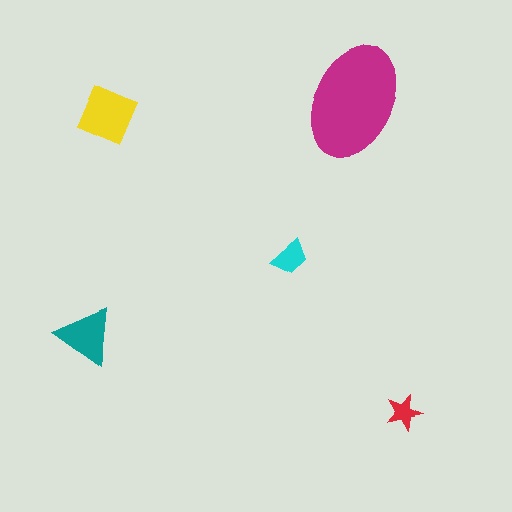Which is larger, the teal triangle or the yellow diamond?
The yellow diamond.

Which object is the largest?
The magenta ellipse.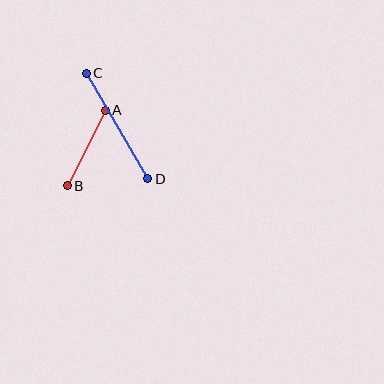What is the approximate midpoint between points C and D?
The midpoint is at approximately (117, 126) pixels.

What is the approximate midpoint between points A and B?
The midpoint is at approximately (86, 148) pixels.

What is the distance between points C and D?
The distance is approximately 122 pixels.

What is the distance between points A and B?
The distance is approximately 84 pixels.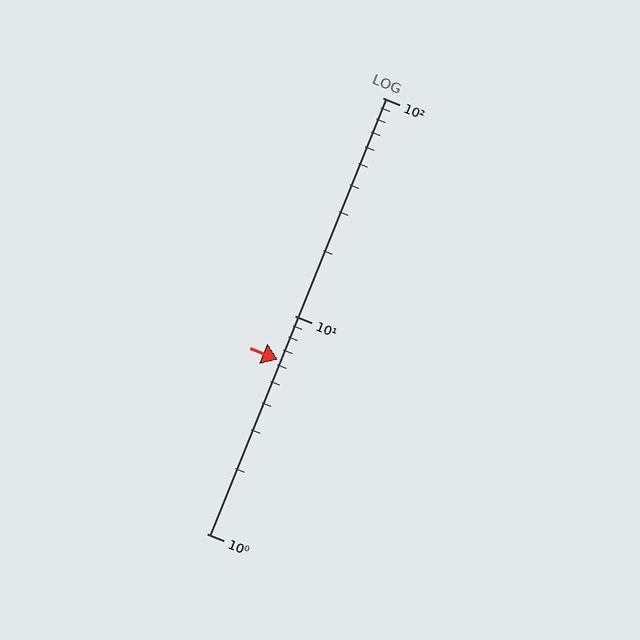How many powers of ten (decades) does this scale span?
The scale spans 2 decades, from 1 to 100.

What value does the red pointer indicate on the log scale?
The pointer indicates approximately 6.3.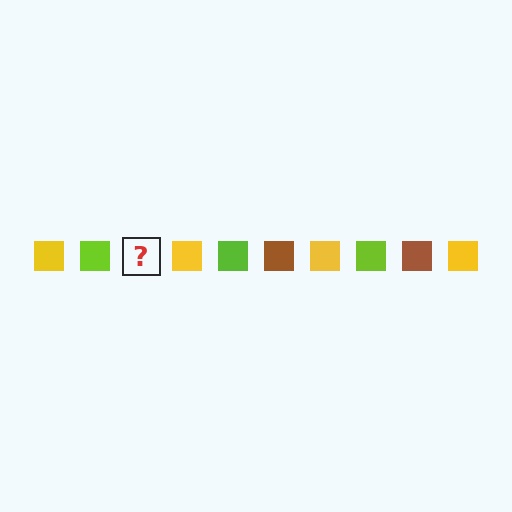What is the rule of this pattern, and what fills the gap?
The rule is that the pattern cycles through yellow, lime, brown squares. The gap should be filled with a brown square.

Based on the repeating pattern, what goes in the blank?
The blank should be a brown square.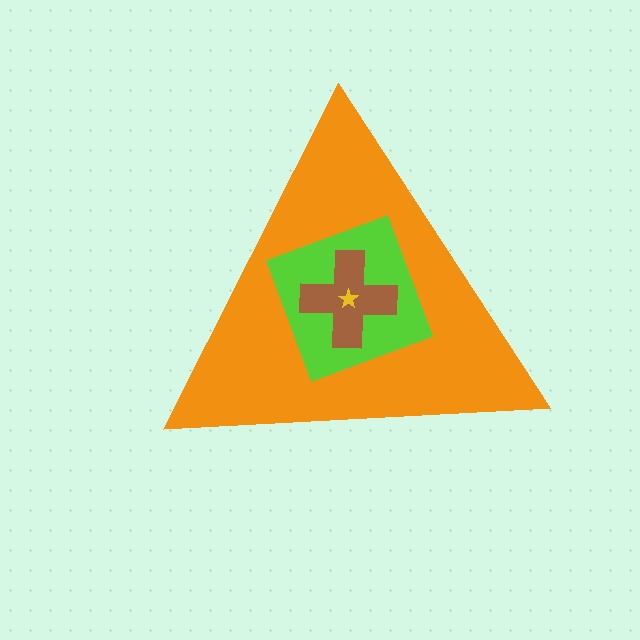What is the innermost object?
The yellow star.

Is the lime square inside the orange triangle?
Yes.